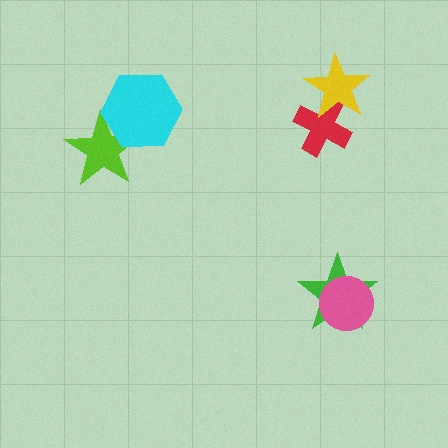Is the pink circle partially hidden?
No, no other shape covers it.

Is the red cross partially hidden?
Yes, it is partially covered by another shape.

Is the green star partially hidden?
Yes, it is partially covered by another shape.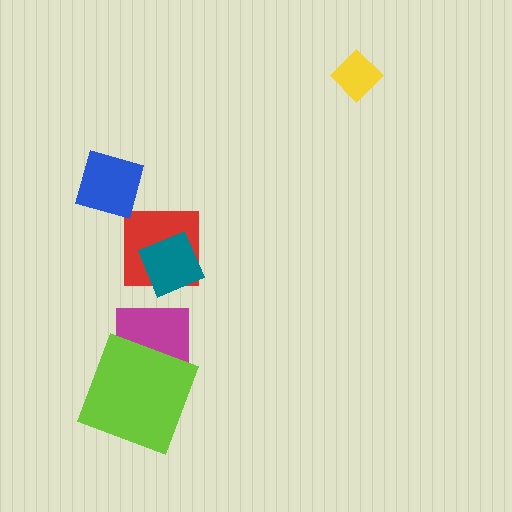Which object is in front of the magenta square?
The lime square is in front of the magenta square.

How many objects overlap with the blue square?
0 objects overlap with the blue square.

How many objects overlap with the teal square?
1 object overlaps with the teal square.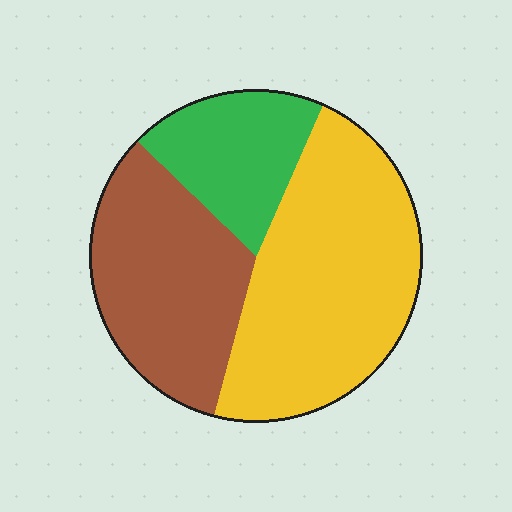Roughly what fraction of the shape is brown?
Brown takes up about one third (1/3) of the shape.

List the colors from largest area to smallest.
From largest to smallest: yellow, brown, green.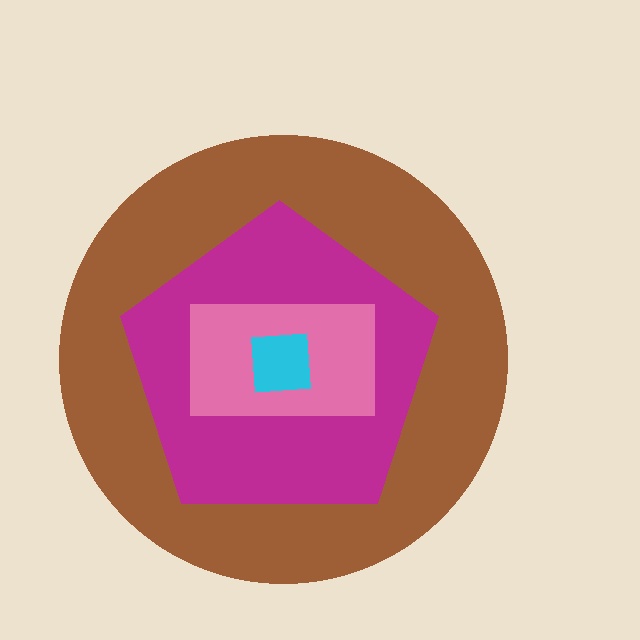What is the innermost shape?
The cyan square.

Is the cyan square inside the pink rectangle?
Yes.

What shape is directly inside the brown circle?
The magenta pentagon.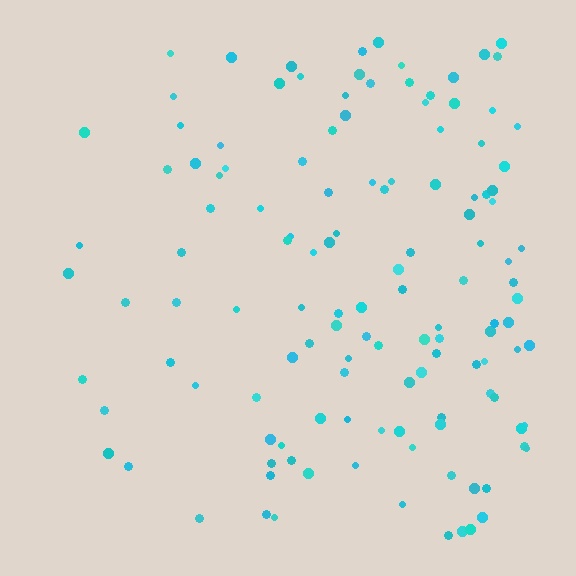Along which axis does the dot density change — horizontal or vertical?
Horizontal.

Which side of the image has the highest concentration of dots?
The right.